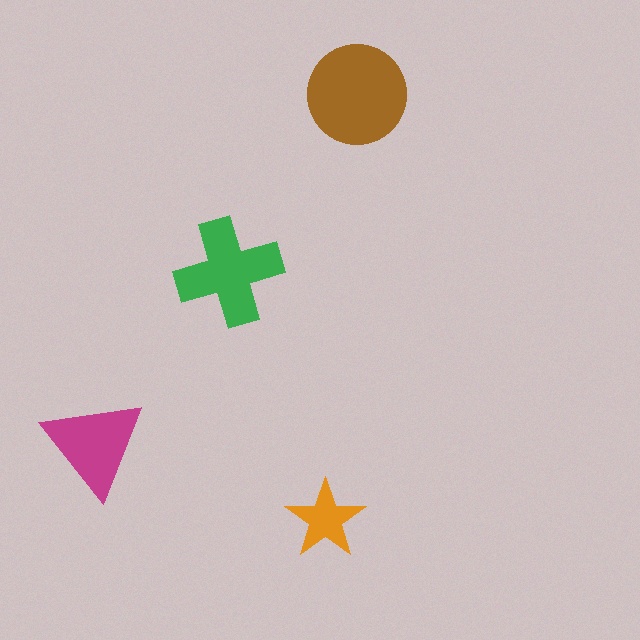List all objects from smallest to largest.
The orange star, the magenta triangle, the green cross, the brown circle.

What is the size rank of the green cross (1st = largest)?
2nd.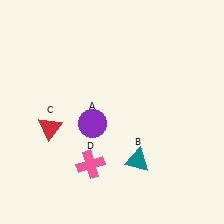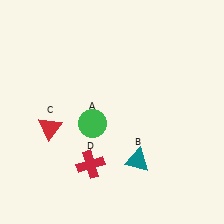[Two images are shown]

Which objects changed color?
A changed from purple to green. D changed from pink to red.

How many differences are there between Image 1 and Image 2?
There are 2 differences between the two images.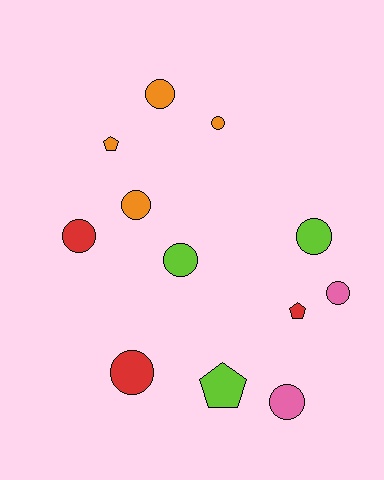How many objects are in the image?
There are 12 objects.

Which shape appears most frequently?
Circle, with 9 objects.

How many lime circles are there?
There are 2 lime circles.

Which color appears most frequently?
Orange, with 4 objects.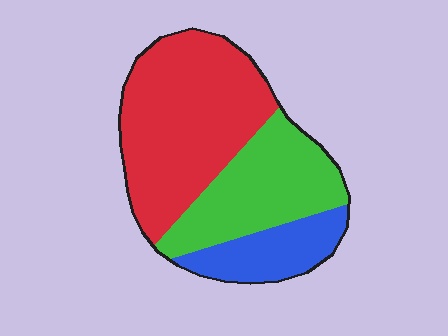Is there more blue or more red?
Red.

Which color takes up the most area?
Red, at roughly 50%.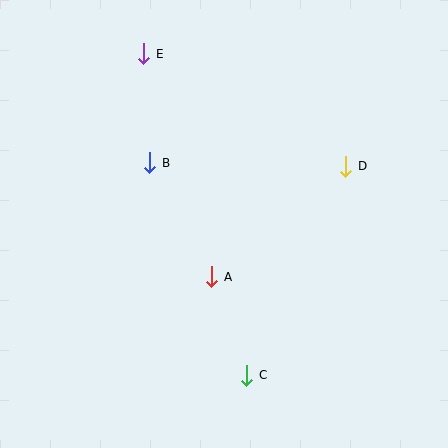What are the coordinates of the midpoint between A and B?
The midpoint between A and B is at (181, 220).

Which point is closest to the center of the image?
Point A at (212, 277) is closest to the center.